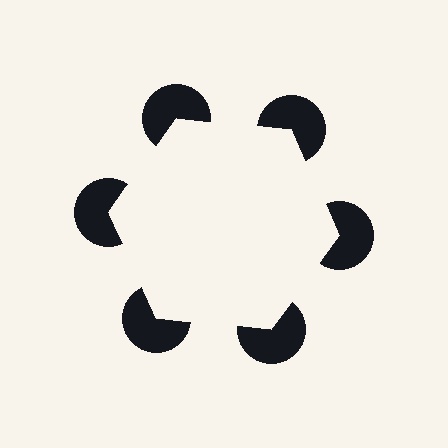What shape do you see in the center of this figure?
An illusory hexagon — its edges are inferred from the aligned wedge cuts in the pac-man discs, not physically drawn.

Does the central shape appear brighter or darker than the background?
It typically appears slightly brighter than the background, even though no actual brightness change is drawn.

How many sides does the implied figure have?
6 sides.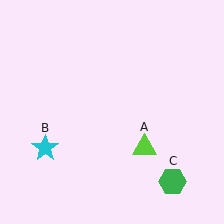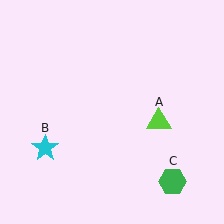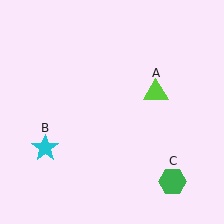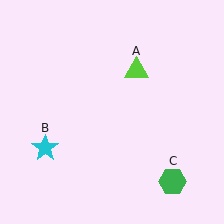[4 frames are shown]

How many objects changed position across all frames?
1 object changed position: lime triangle (object A).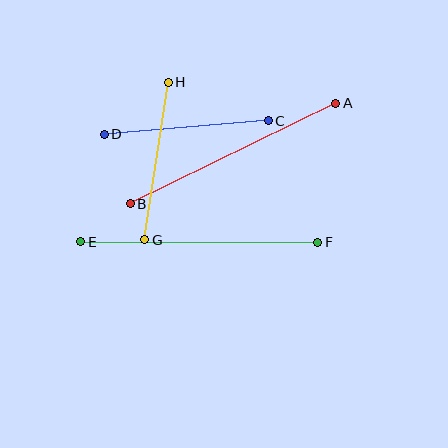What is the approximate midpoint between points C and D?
The midpoint is at approximately (186, 128) pixels.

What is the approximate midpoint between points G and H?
The midpoint is at approximately (156, 161) pixels.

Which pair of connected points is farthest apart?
Points E and F are farthest apart.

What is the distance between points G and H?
The distance is approximately 159 pixels.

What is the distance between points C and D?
The distance is approximately 165 pixels.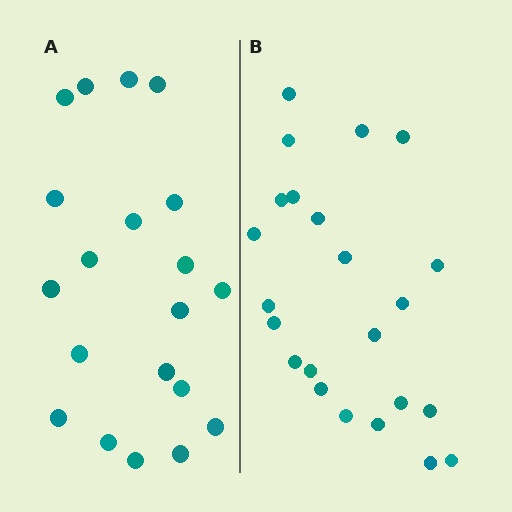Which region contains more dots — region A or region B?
Region B (the right region) has more dots.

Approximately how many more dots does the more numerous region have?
Region B has just a few more — roughly 2 or 3 more dots than region A.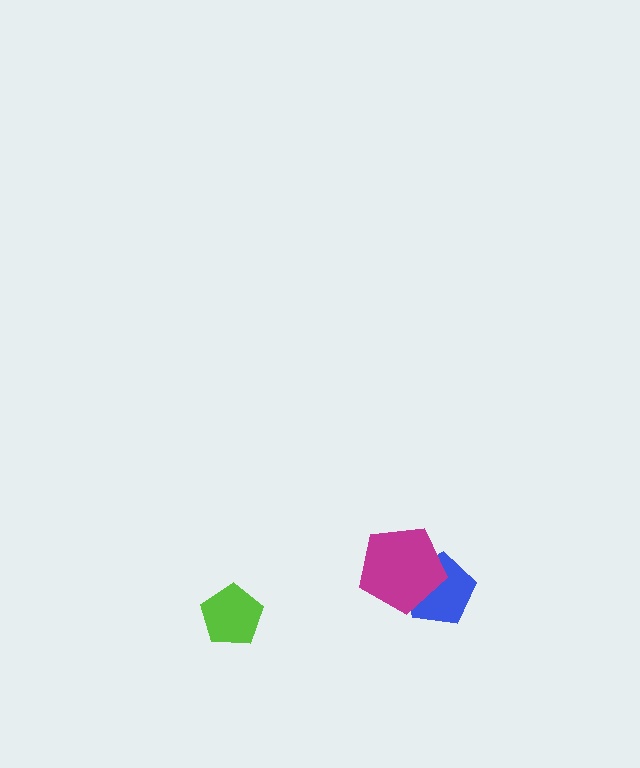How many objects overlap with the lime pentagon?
0 objects overlap with the lime pentagon.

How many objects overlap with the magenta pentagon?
1 object overlaps with the magenta pentagon.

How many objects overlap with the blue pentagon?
1 object overlaps with the blue pentagon.